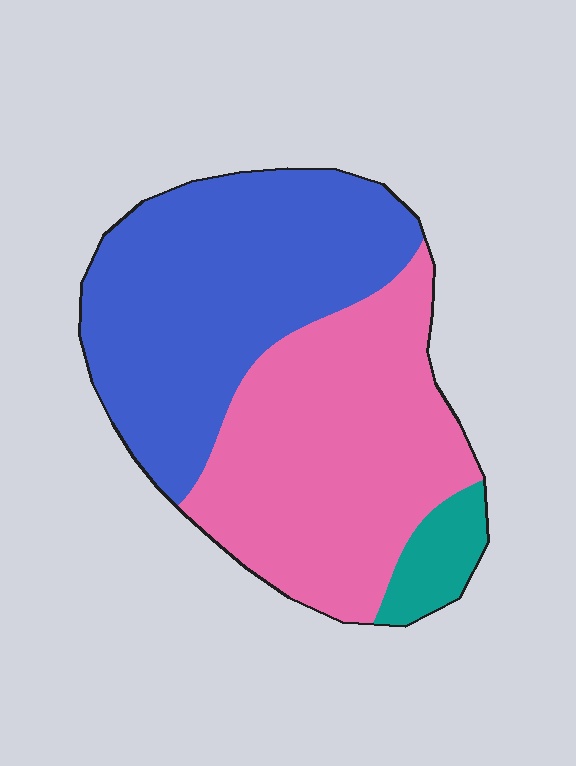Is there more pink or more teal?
Pink.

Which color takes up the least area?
Teal, at roughly 5%.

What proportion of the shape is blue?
Blue takes up about one half (1/2) of the shape.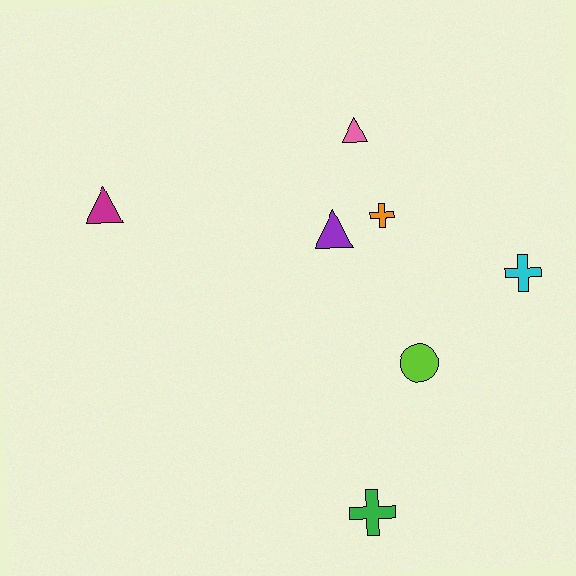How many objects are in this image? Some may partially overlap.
There are 7 objects.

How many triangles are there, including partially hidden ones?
There are 3 triangles.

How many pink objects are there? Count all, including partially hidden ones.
There is 1 pink object.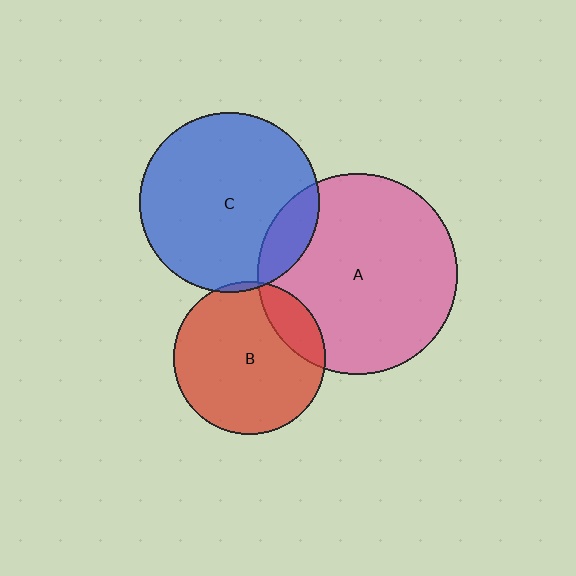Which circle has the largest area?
Circle A (pink).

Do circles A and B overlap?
Yes.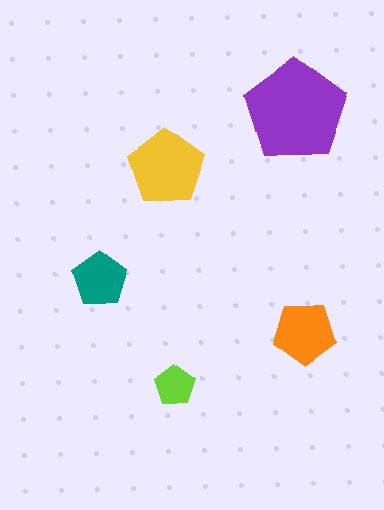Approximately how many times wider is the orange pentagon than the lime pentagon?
About 1.5 times wider.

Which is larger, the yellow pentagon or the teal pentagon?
The yellow one.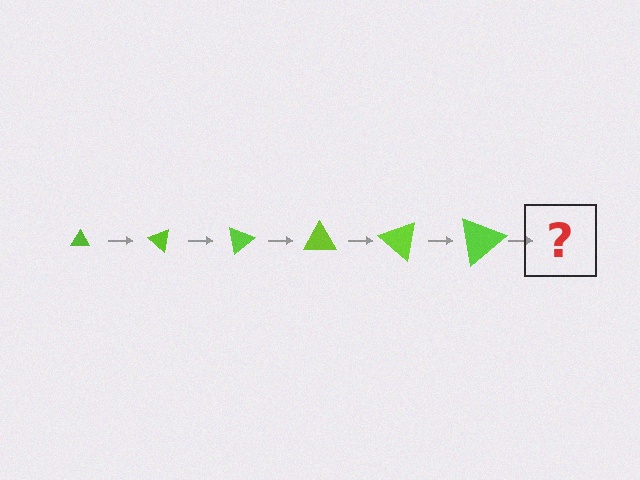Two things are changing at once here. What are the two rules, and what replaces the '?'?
The two rules are that the triangle grows larger each step and it rotates 40 degrees each step. The '?' should be a triangle, larger than the previous one and rotated 240 degrees from the start.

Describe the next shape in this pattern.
It should be a triangle, larger than the previous one and rotated 240 degrees from the start.